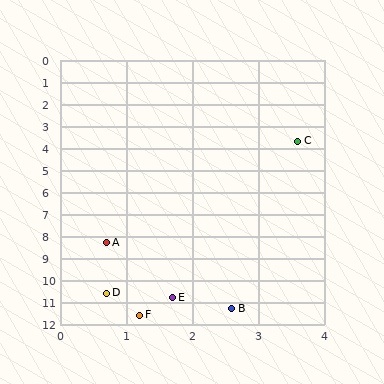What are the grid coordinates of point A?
Point A is at approximately (0.7, 8.3).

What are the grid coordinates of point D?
Point D is at approximately (0.7, 10.6).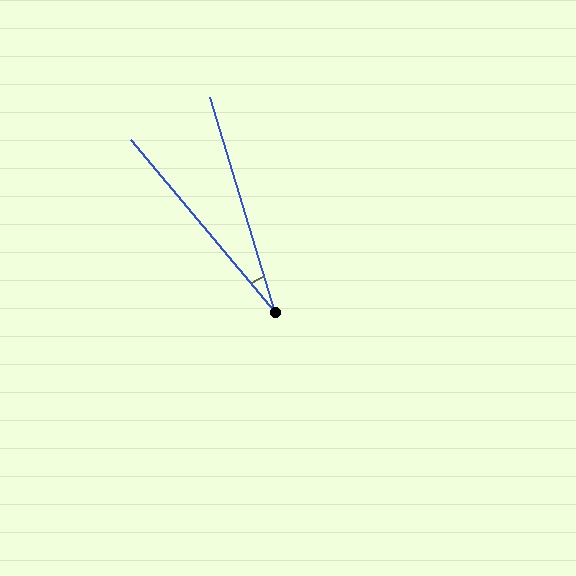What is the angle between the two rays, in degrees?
Approximately 23 degrees.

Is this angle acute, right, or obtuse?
It is acute.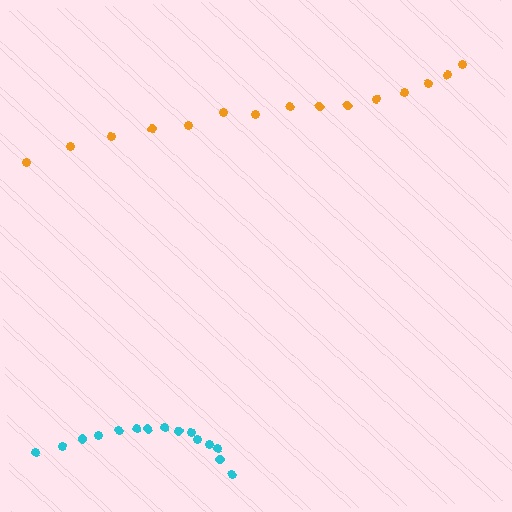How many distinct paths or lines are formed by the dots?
There are 2 distinct paths.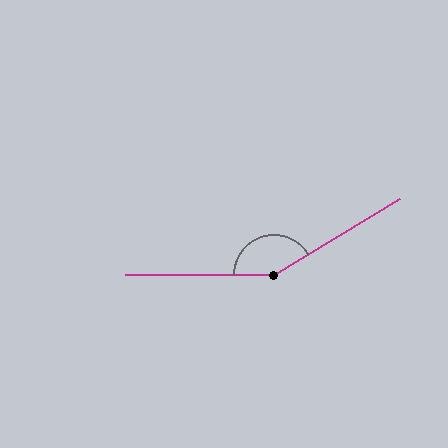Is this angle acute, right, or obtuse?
It is obtuse.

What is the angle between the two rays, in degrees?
Approximately 149 degrees.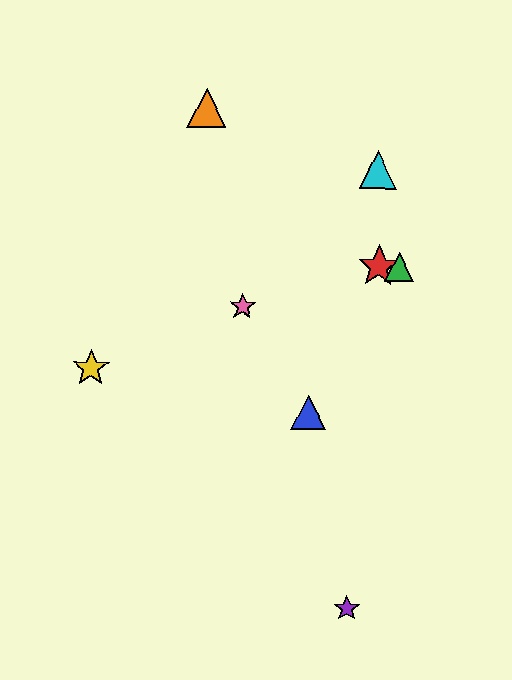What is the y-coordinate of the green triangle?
The green triangle is at y≈267.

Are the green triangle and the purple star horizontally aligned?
No, the green triangle is at y≈267 and the purple star is at y≈608.